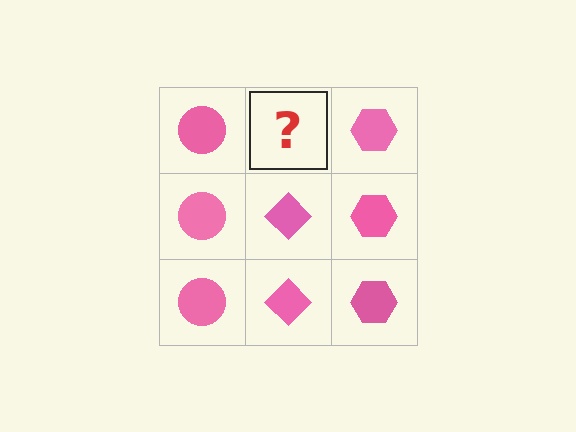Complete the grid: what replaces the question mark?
The question mark should be replaced with a pink diamond.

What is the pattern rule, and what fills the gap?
The rule is that each column has a consistent shape. The gap should be filled with a pink diamond.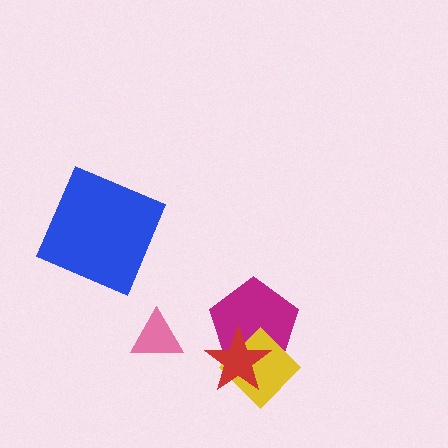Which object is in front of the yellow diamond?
The red star is in front of the yellow diamond.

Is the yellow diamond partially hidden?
Yes, it is partially covered by another shape.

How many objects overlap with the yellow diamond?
2 objects overlap with the yellow diamond.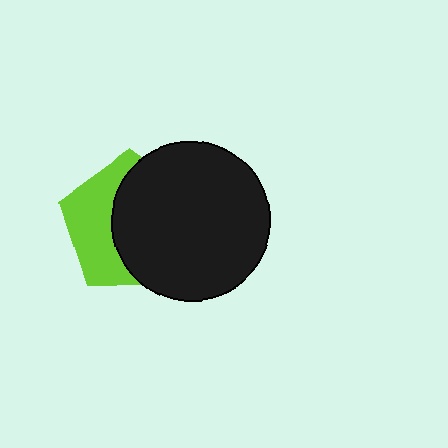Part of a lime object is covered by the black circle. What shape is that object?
It is a pentagon.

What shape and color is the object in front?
The object in front is a black circle.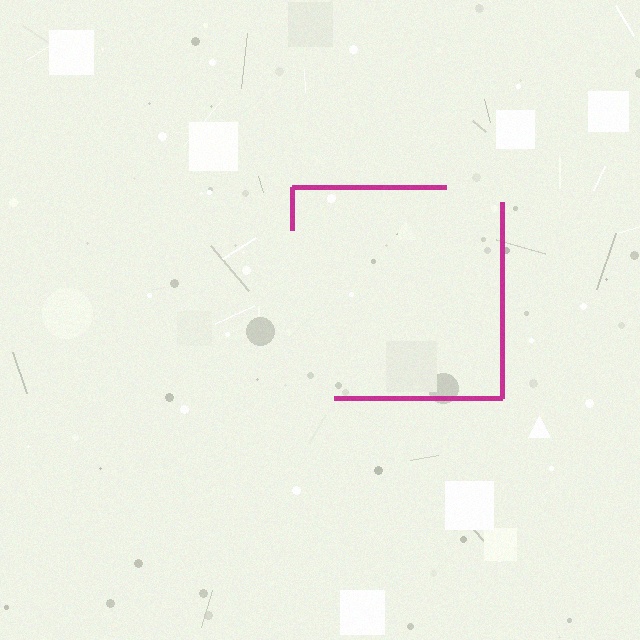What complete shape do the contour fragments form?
The contour fragments form a square.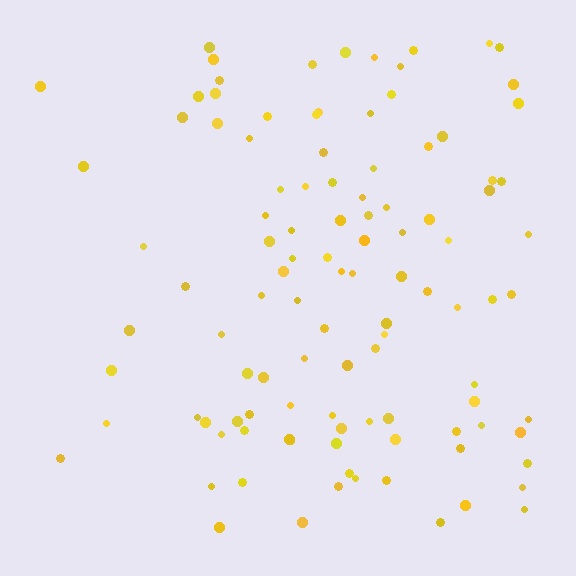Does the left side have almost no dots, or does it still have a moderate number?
Still a moderate number, just noticeably fewer than the right.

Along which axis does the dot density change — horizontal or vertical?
Horizontal.